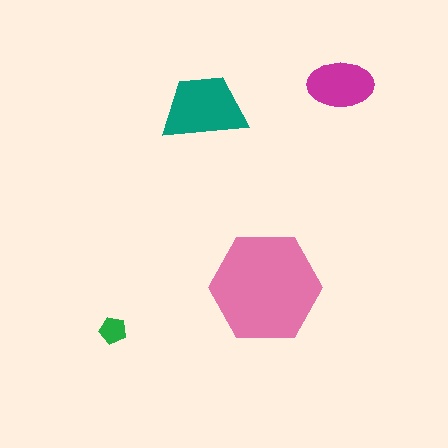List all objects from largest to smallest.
The pink hexagon, the teal trapezoid, the magenta ellipse, the green pentagon.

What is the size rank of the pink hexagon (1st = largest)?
1st.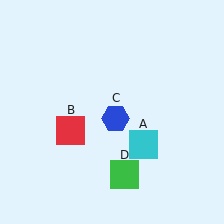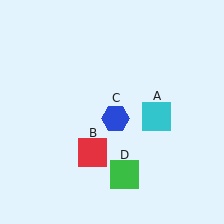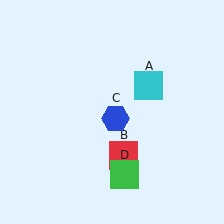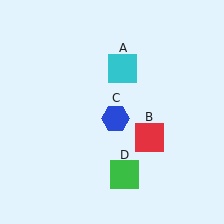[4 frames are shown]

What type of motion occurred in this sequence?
The cyan square (object A), red square (object B) rotated counterclockwise around the center of the scene.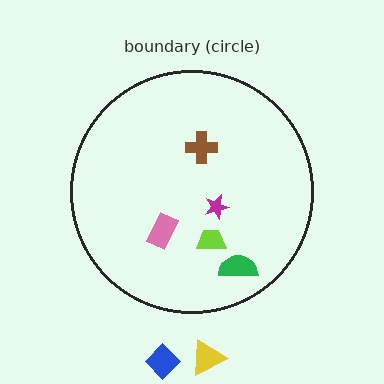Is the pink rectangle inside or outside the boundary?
Inside.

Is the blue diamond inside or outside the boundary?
Outside.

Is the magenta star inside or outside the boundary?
Inside.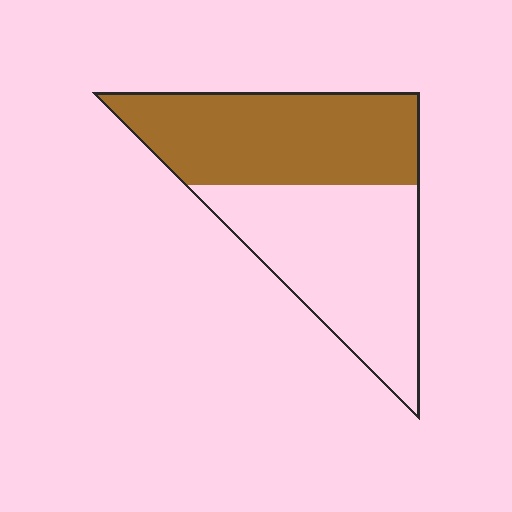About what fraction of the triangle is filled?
About one half (1/2).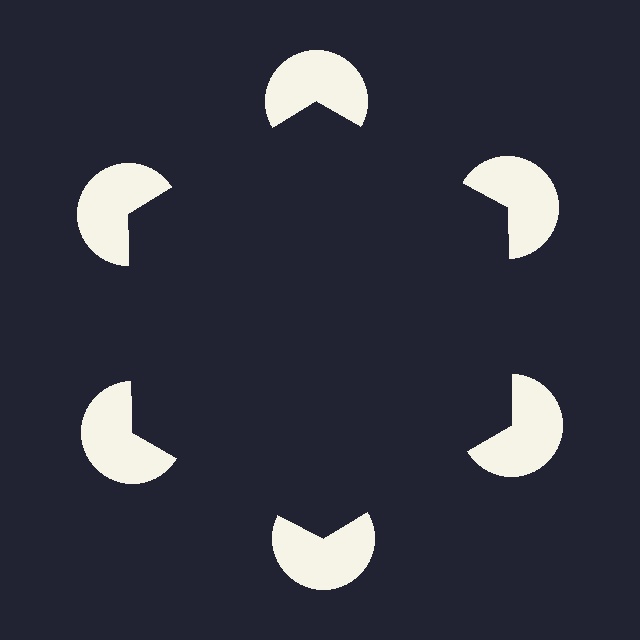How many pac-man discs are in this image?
There are 6 — one at each vertex of the illusory hexagon.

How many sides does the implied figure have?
6 sides.